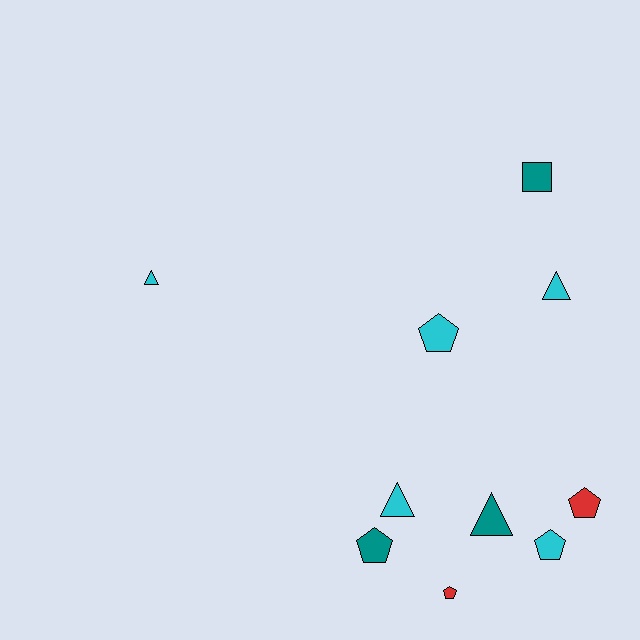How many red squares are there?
There are no red squares.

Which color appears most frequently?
Cyan, with 5 objects.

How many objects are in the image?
There are 10 objects.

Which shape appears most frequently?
Pentagon, with 5 objects.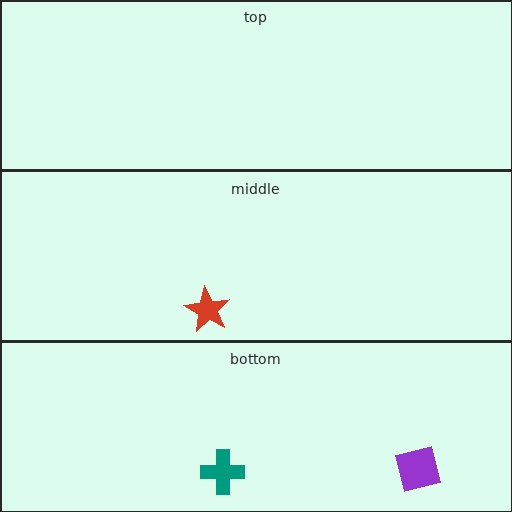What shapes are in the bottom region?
The teal cross, the purple square.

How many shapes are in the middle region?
1.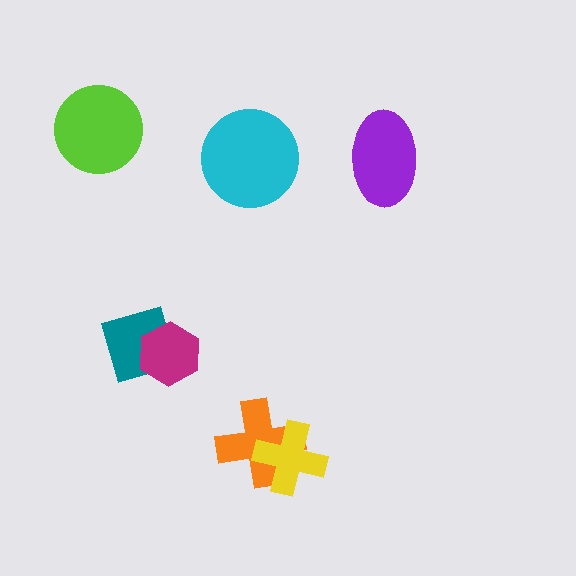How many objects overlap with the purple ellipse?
0 objects overlap with the purple ellipse.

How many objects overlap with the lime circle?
0 objects overlap with the lime circle.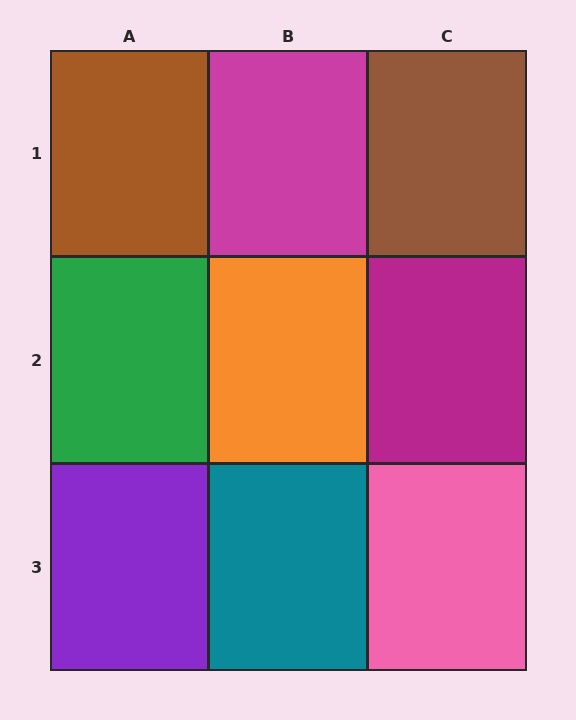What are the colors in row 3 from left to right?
Purple, teal, pink.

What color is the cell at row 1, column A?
Brown.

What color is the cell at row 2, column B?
Orange.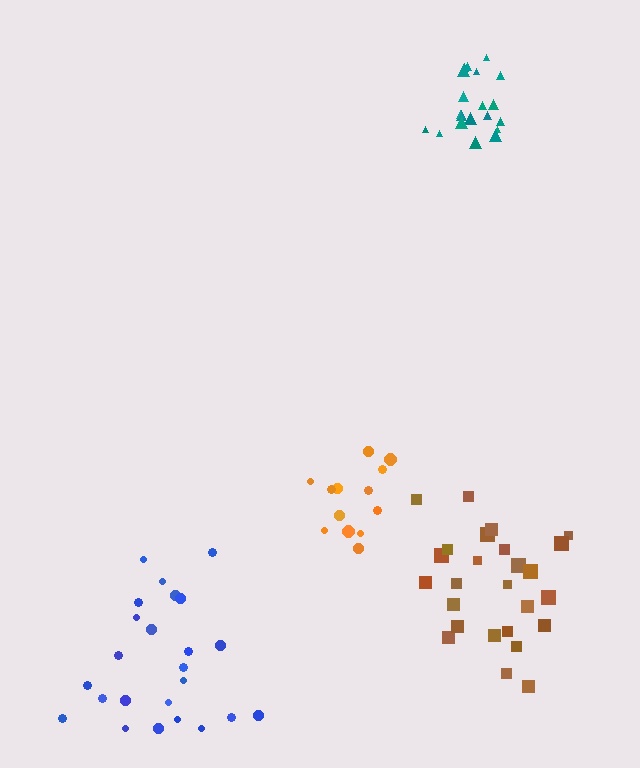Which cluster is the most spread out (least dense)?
Orange.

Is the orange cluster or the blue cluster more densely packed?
Blue.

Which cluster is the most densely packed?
Teal.